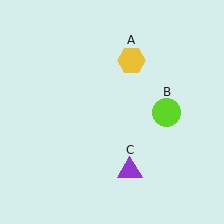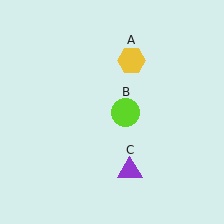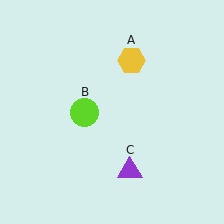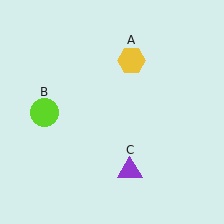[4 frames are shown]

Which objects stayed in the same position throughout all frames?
Yellow hexagon (object A) and purple triangle (object C) remained stationary.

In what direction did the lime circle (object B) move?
The lime circle (object B) moved left.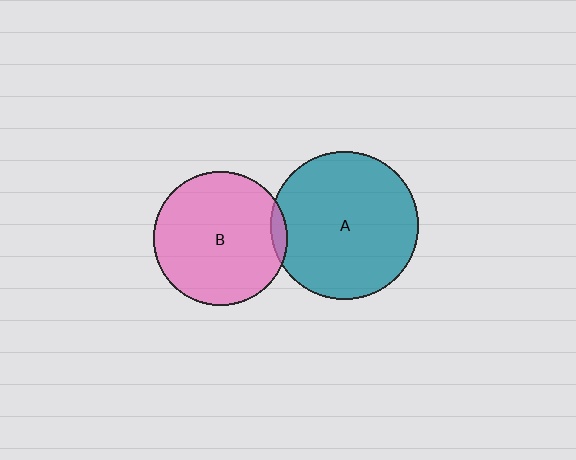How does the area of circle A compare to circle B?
Approximately 1.2 times.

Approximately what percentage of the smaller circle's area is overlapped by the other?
Approximately 5%.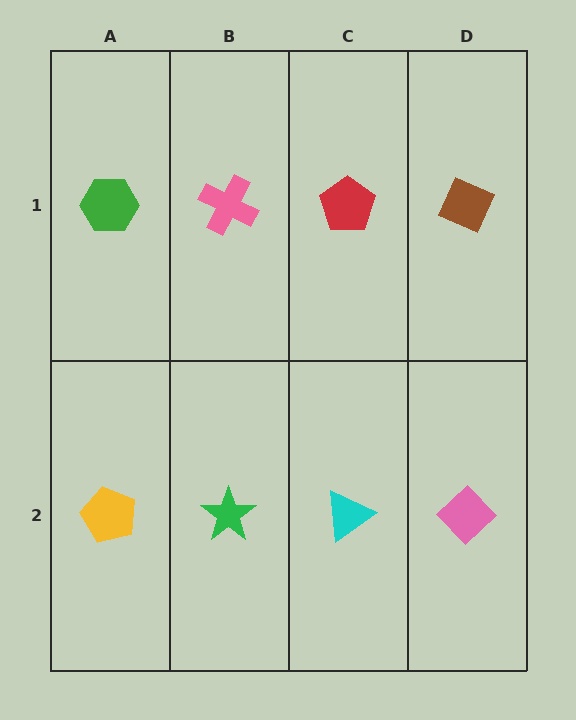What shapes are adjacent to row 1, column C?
A cyan triangle (row 2, column C), a pink cross (row 1, column B), a brown diamond (row 1, column D).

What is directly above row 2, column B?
A pink cross.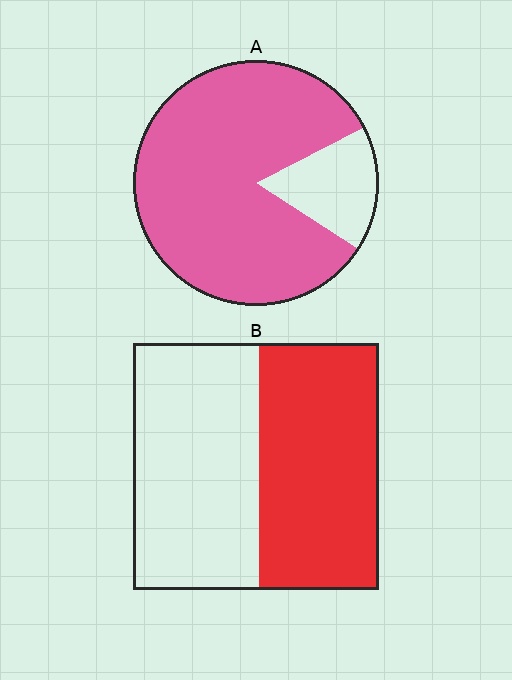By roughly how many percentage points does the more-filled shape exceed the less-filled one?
By roughly 35 percentage points (A over B).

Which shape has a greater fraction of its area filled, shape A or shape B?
Shape A.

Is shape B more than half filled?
Roughly half.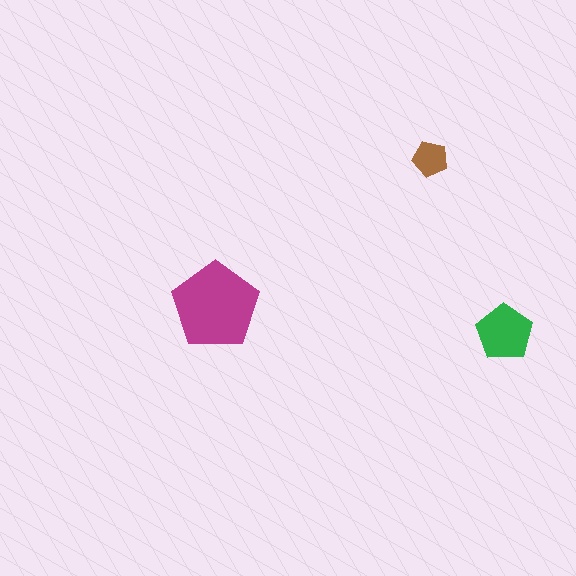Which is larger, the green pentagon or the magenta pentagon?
The magenta one.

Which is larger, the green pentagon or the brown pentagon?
The green one.